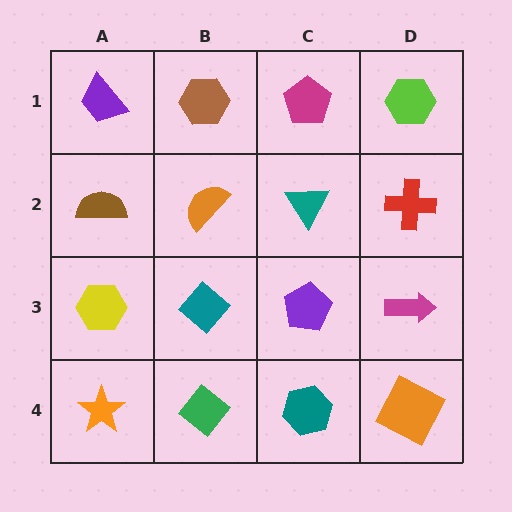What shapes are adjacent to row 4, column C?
A purple pentagon (row 3, column C), a green diamond (row 4, column B), an orange square (row 4, column D).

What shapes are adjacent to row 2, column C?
A magenta pentagon (row 1, column C), a purple pentagon (row 3, column C), an orange semicircle (row 2, column B), a red cross (row 2, column D).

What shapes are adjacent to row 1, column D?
A red cross (row 2, column D), a magenta pentagon (row 1, column C).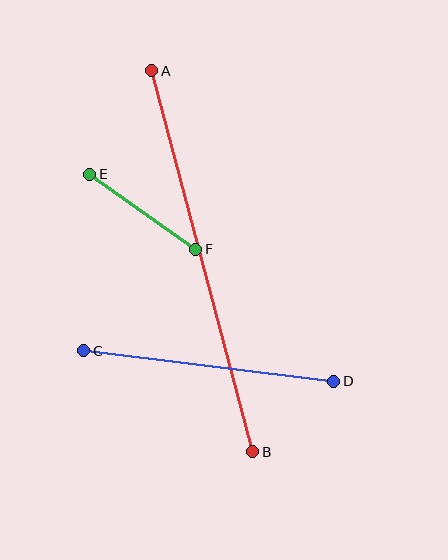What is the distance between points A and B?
The distance is approximately 394 pixels.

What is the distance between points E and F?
The distance is approximately 130 pixels.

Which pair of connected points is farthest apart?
Points A and B are farthest apart.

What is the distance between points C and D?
The distance is approximately 252 pixels.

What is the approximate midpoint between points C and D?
The midpoint is at approximately (209, 366) pixels.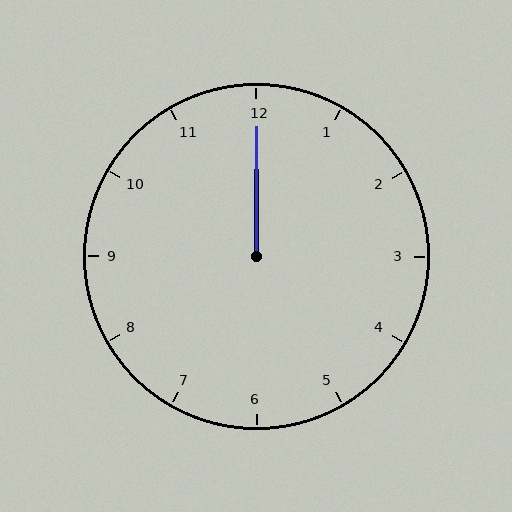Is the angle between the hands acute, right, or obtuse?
It is acute.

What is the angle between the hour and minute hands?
Approximately 0 degrees.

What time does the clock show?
12:00.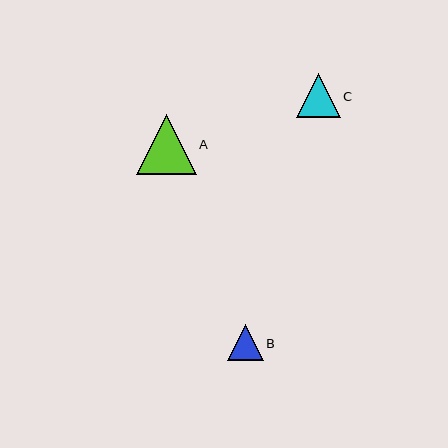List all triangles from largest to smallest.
From largest to smallest: A, C, B.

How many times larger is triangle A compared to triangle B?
Triangle A is approximately 1.7 times the size of triangle B.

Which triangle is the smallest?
Triangle B is the smallest with a size of approximately 36 pixels.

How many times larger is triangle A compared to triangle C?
Triangle A is approximately 1.4 times the size of triangle C.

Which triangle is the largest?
Triangle A is the largest with a size of approximately 60 pixels.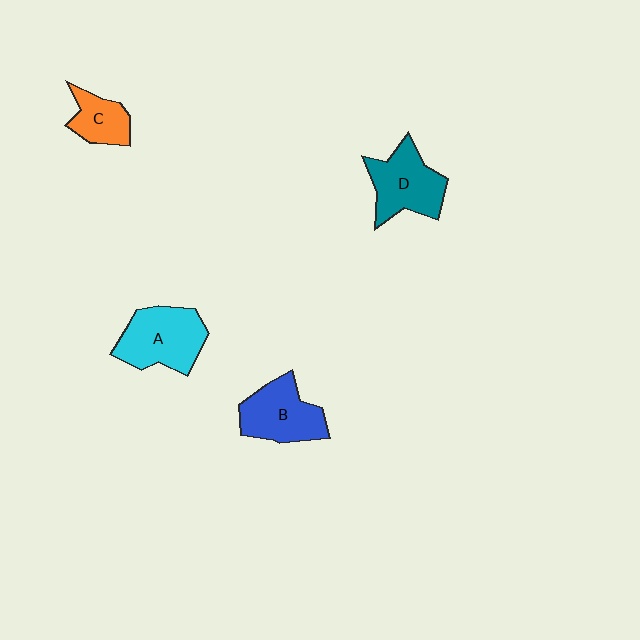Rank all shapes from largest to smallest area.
From largest to smallest: A (cyan), D (teal), B (blue), C (orange).